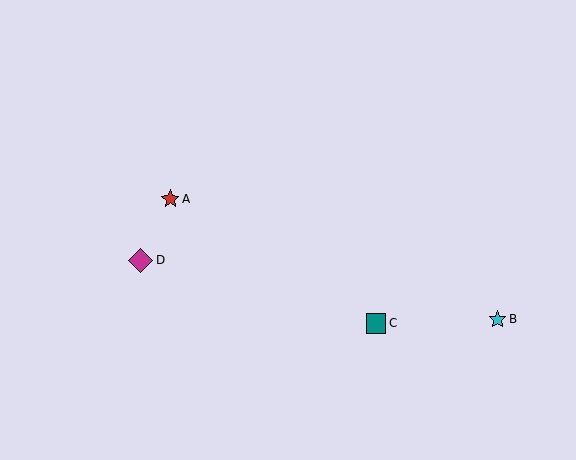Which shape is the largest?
The magenta diamond (labeled D) is the largest.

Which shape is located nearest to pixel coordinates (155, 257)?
The magenta diamond (labeled D) at (141, 260) is nearest to that location.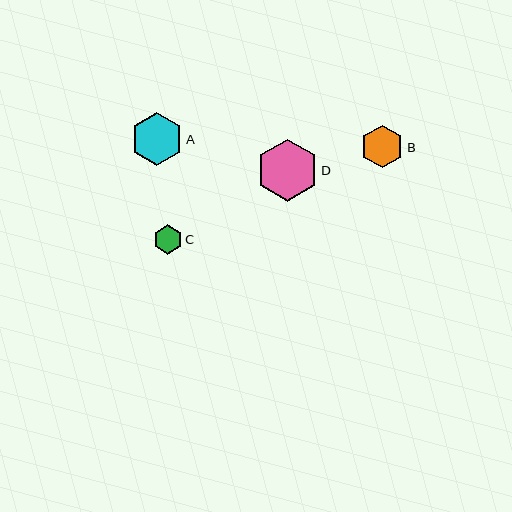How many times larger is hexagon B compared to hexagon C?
Hexagon B is approximately 1.5 times the size of hexagon C.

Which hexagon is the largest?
Hexagon D is the largest with a size of approximately 62 pixels.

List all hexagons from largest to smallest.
From largest to smallest: D, A, B, C.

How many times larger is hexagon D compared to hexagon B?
Hexagon D is approximately 1.5 times the size of hexagon B.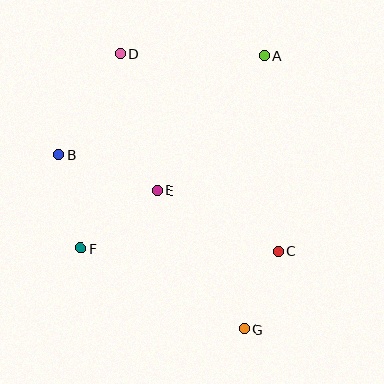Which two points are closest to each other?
Points C and G are closest to each other.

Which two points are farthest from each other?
Points D and G are farthest from each other.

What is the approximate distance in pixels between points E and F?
The distance between E and F is approximately 96 pixels.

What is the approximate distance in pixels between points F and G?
The distance between F and G is approximately 183 pixels.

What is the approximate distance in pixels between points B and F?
The distance between B and F is approximately 96 pixels.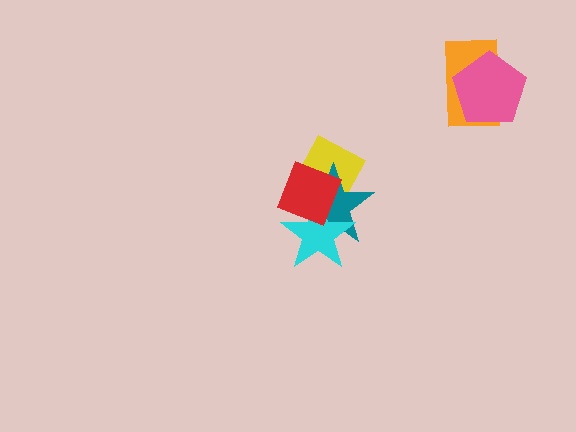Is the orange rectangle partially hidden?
Yes, it is partially covered by another shape.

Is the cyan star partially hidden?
Yes, it is partially covered by another shape.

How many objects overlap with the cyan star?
2 objects overlap with the cyan star.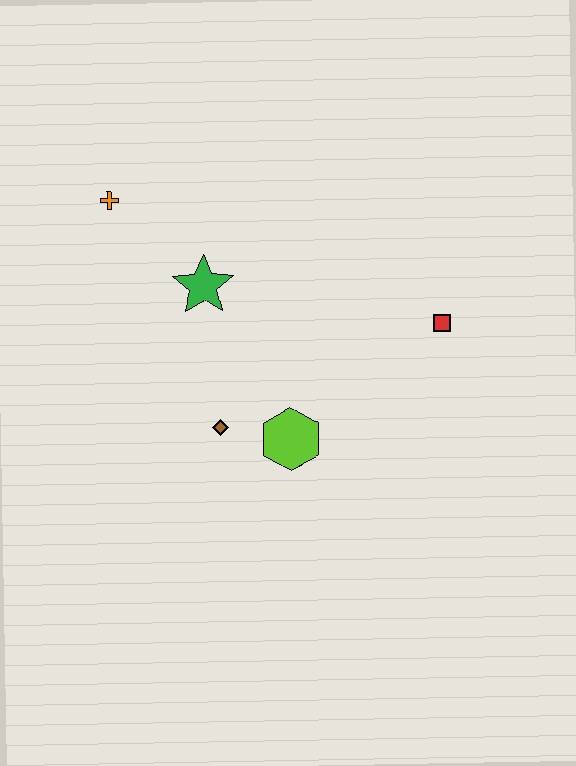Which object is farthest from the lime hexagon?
The orange cross is farthest from the lime hexagon.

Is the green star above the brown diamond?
Yes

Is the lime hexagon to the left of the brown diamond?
No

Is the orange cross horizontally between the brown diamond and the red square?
No